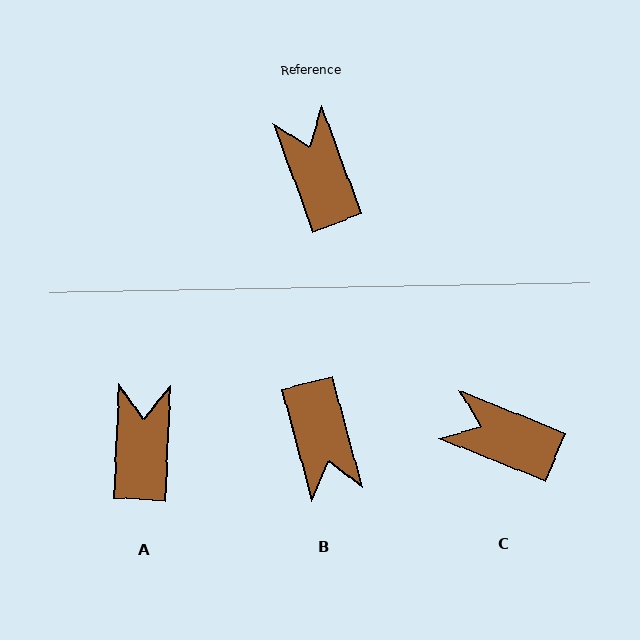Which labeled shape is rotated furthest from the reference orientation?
B, about 175 degrees away.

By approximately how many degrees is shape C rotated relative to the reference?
Approximately 48 degrees counter-clockwise.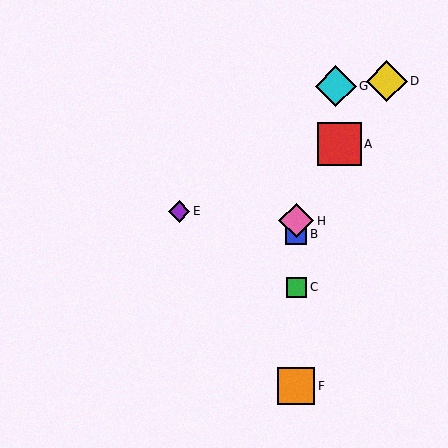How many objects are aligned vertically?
4 objects (B, C, F, H) are aligned vertically.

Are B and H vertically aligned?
Yes, both are at x≈296.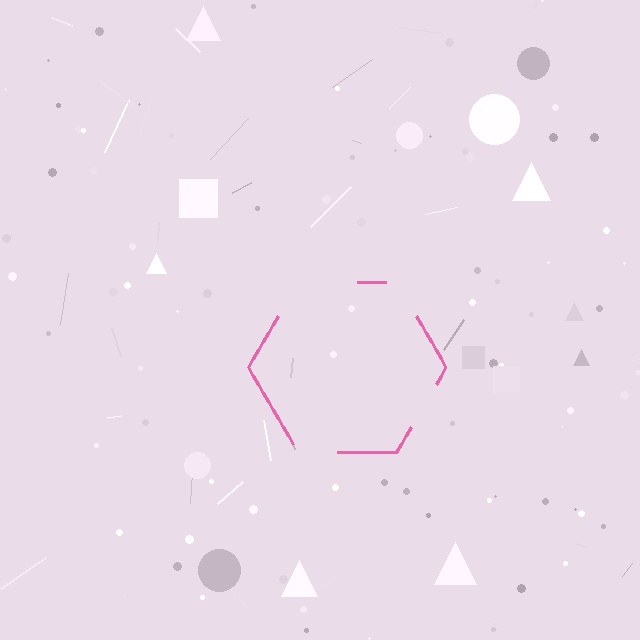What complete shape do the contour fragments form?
The contour fragments form a hexagon.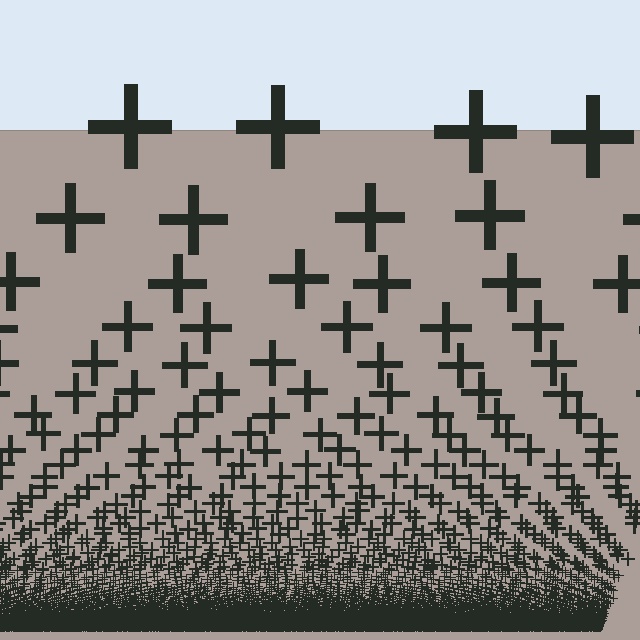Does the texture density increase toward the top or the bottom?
Density increases toward the bottom.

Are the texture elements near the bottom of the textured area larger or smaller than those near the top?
Smaller. The gradient is inverted — elements near the bottom are smaller and denser.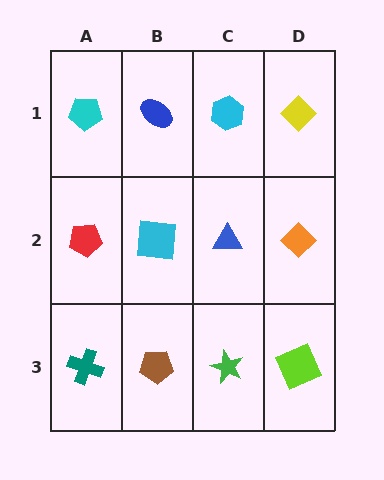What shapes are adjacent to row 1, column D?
An orange diamond (row 2, column D), a cyan hexagon (row 1, column C).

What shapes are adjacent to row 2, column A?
A cyan pentagon (row 1, column A), a teal cross (row 3, column A), a cyan square (row 2, column B).